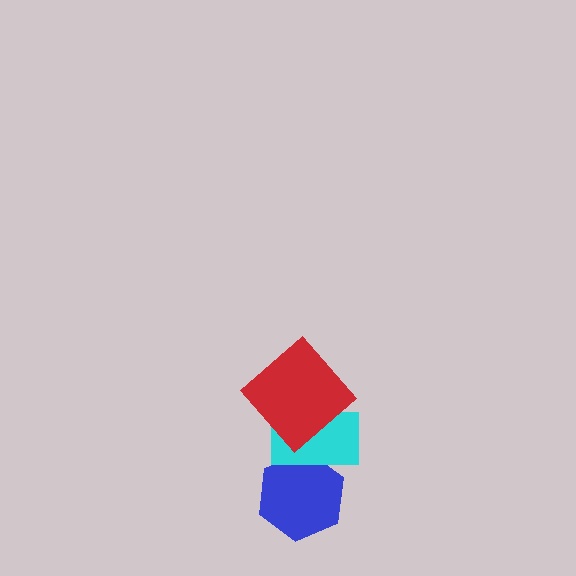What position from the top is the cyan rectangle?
The cyan rectangle is 2nd from the top.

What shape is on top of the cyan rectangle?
The red diamond is on top of the cyan rectangle.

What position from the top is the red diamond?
The red diamond is 1st from the top.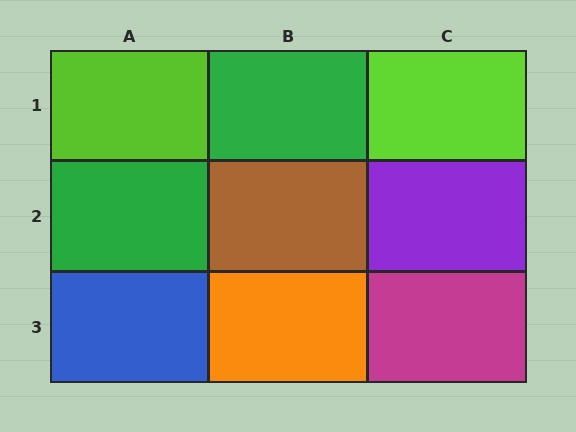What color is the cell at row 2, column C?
Purple.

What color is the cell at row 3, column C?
Magenta.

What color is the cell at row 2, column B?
Brown.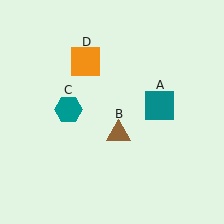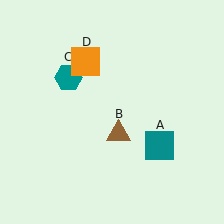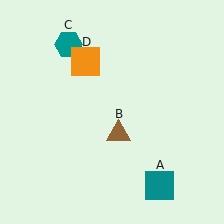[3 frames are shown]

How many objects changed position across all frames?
2 objects changed position: teal square (object A), teal hexagon (object C).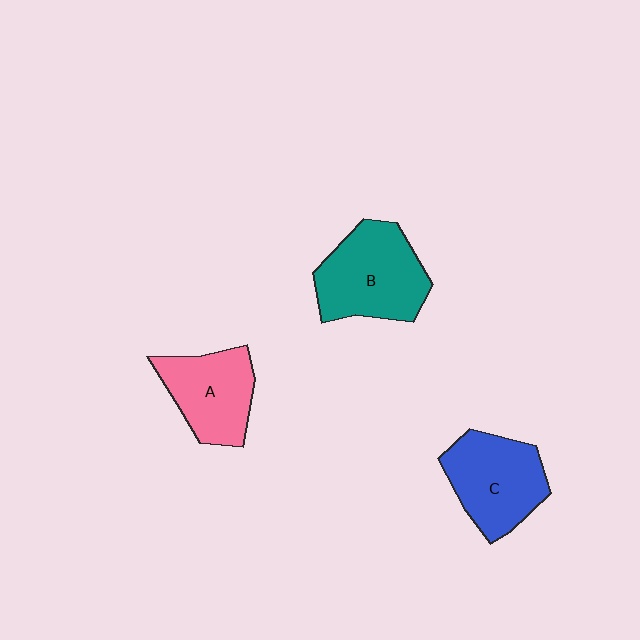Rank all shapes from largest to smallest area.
From largest to smallest: B (teal), C (blue), A (pink).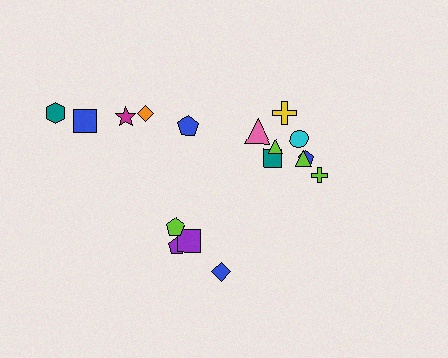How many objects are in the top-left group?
There are 5 objects.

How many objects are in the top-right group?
There are 8 objects.